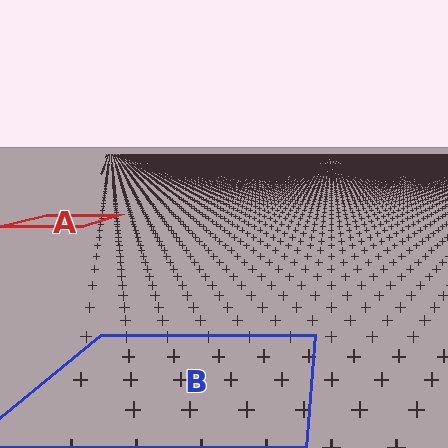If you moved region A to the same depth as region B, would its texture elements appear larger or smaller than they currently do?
They would appear larger. At a closer depth, the same texture elements are projected at a bigger on-screen size.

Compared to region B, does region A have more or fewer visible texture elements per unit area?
Region A has more texture elements per unit area — they are packed more densely because it is farther away.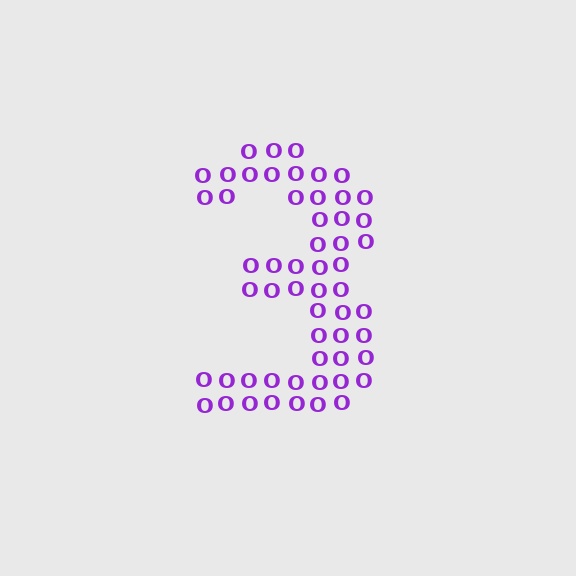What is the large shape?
The large shape is the digit 3.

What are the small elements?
The small elements are letter O's.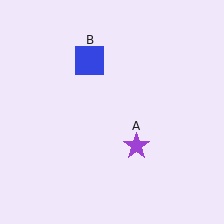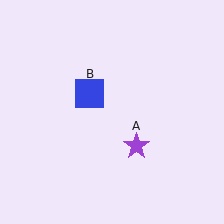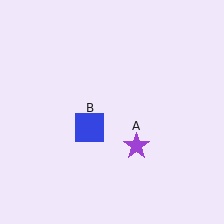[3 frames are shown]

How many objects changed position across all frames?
1 object changed position: blue square (object B).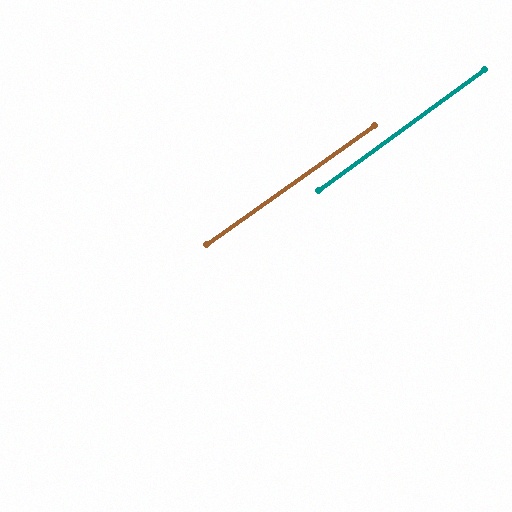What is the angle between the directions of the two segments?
Approximately 1 degree.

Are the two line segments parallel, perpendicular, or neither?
Parallel — their directions differ by only 1.1°.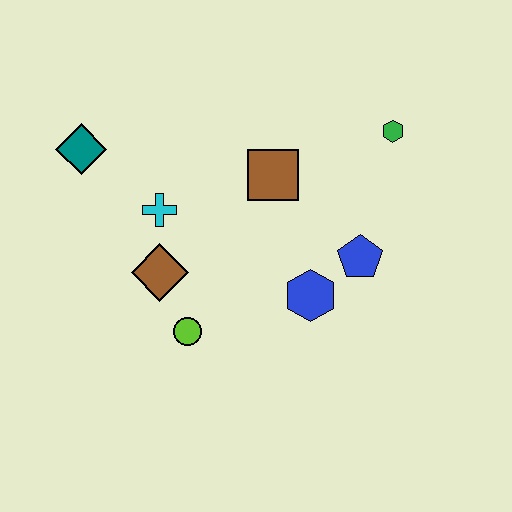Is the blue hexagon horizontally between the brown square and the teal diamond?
No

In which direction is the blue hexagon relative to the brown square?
The blue hexagon is below the brown square.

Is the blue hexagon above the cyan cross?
No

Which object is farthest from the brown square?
The teal diamond is farthest from the brown square.